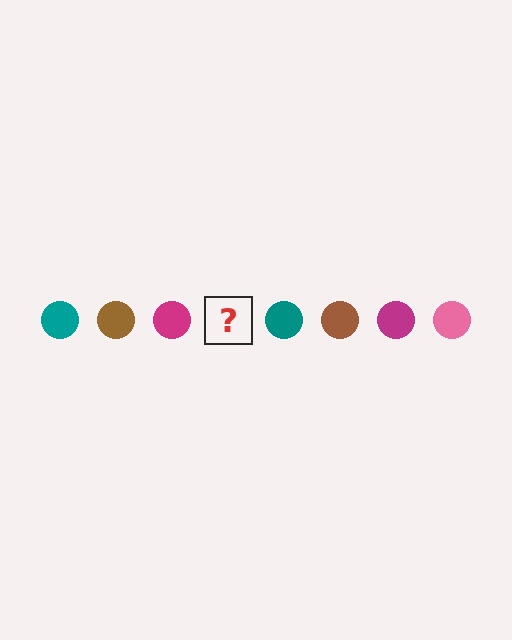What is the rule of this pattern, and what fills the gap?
The rule is that the pattern cycles through teal, brown, magenta, pink circles. The gap should be filled with a pink circle.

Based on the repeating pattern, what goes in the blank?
The blank should be a pink circle.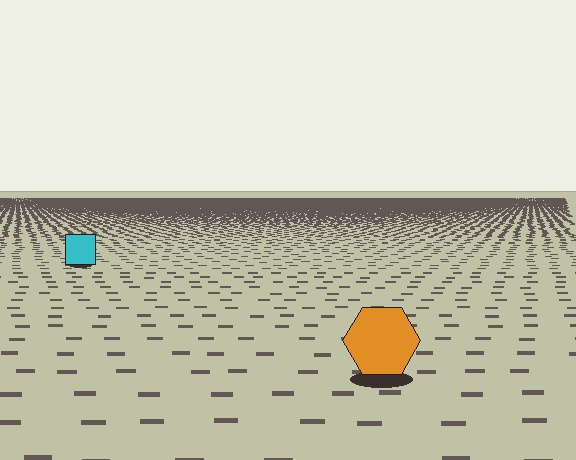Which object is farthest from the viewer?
The cyan square is farthest from the viewer. It appears smaller and the ground texture around it is denser.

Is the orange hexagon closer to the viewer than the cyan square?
Yes. The orange hexagon is closer — you can tell from the texture gradient: the ground texture is coarser near it.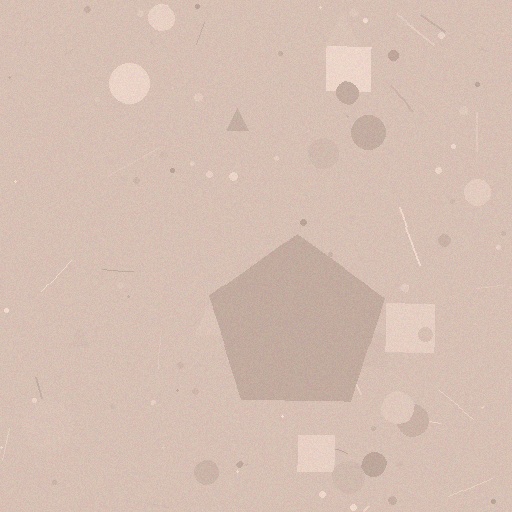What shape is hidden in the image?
A pentagon is hidden in the image.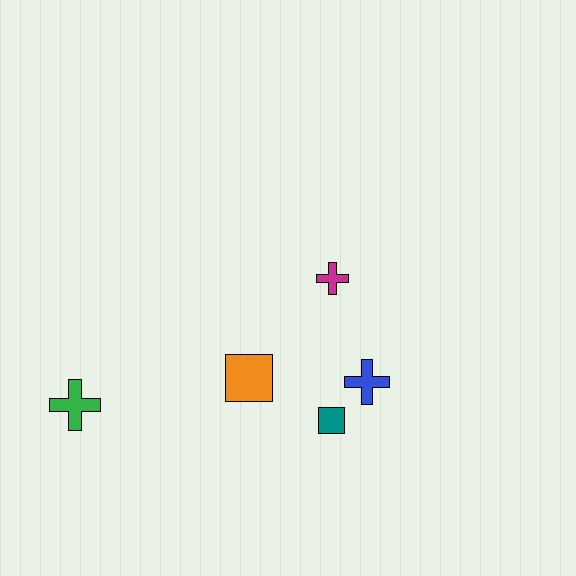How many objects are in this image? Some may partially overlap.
There are 5 objects.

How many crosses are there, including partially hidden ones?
There are 3 crosses.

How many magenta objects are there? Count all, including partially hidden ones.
There is 1 magenta object.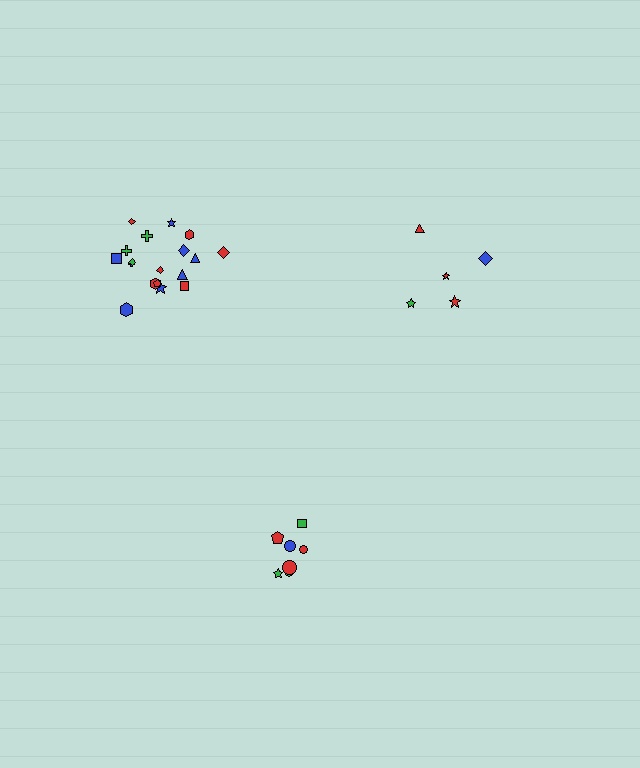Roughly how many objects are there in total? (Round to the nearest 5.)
Roughly 30 objects in total.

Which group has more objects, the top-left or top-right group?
The top-left group.